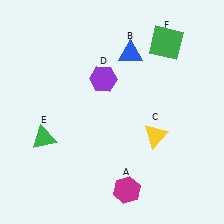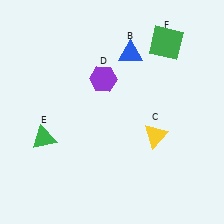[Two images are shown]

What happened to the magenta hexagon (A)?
The magenta hexagon (A) was removed in Image 2. It was in the bottom-right area of Image 1.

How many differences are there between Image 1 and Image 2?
There is 1 difference between the two images.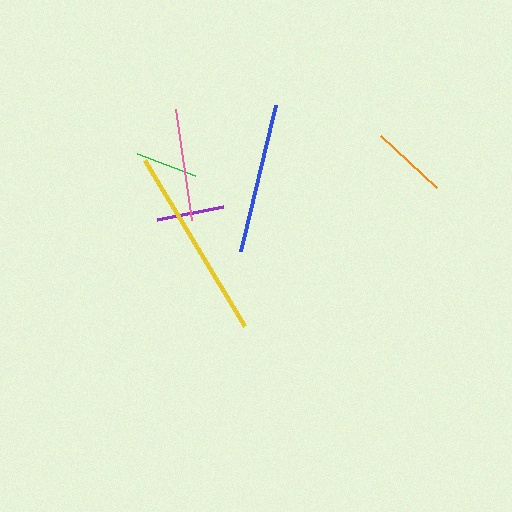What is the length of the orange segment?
The orange segment is approximately 76 pixels long.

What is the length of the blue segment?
The blue segment is approximately 150 pixels long.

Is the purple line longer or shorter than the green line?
The purple line is longer than the green line.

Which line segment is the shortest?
The green line is the shortest at approximately 62 pixels.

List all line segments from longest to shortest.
From longest to shortest: yellow, blue, pink, orange, purple, green.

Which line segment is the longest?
The yellow line is the longest at approximately 194 pixels.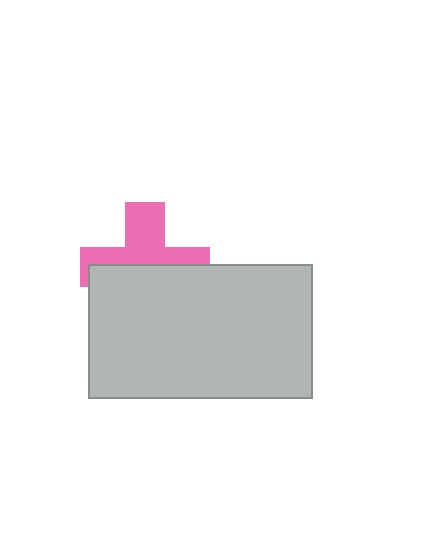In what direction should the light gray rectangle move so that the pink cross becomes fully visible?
The light gray rectangle should move down. That is the shortest direction to clear the overlap and leave the pink cross fully visible.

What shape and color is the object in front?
The object in front is a light gray rectangle.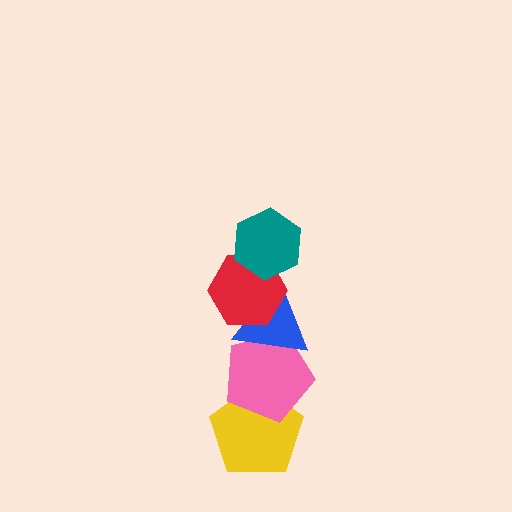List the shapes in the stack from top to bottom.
From top to bottom: the teal hexagon, the red hexagon, the blue triangle, the pink pentagon, the yellow pentagon.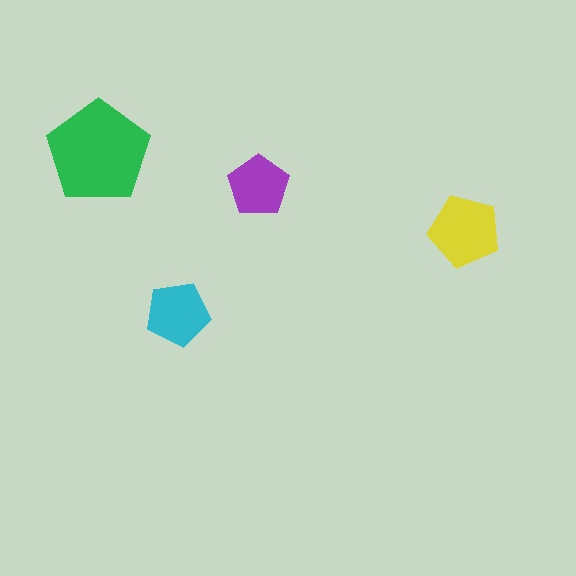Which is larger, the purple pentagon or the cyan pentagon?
The cyan one.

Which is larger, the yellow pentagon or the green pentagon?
The green one.